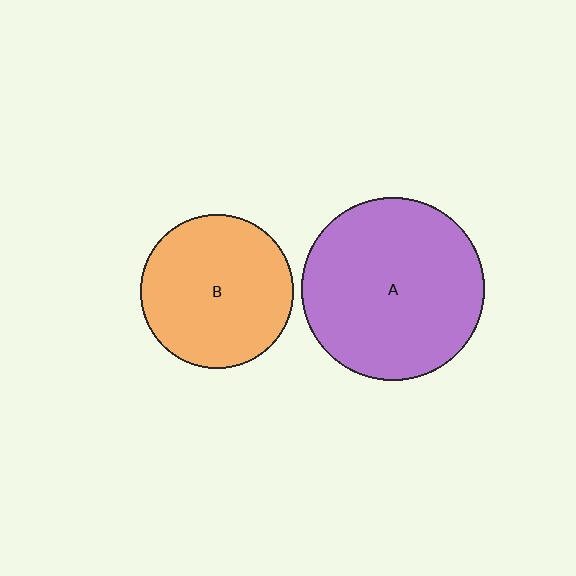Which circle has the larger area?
Circle A (purple).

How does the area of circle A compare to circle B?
Approximately 1.4 times.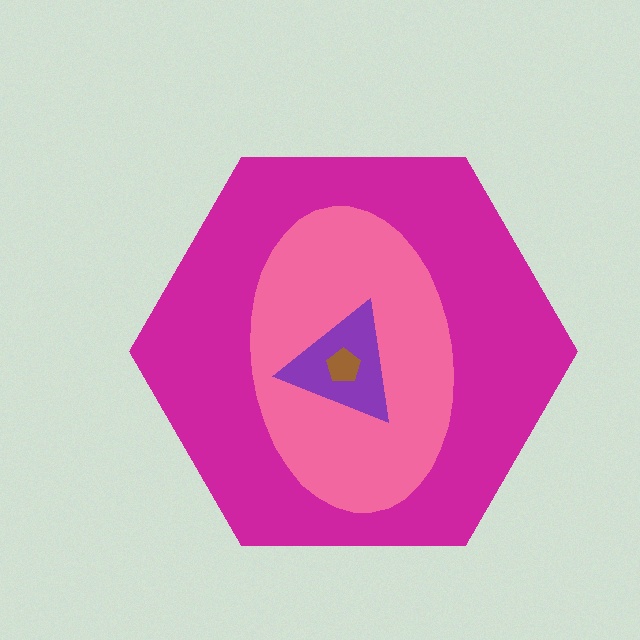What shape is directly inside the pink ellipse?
The purple triangle.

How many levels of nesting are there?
4.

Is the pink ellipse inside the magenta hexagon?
Yes.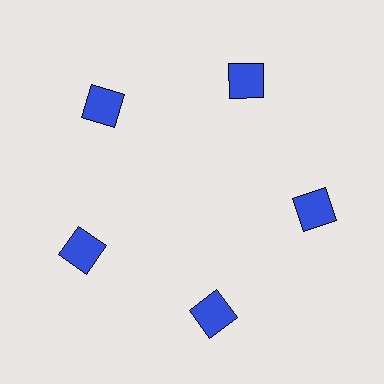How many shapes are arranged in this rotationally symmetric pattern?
There are 5 shapes, arranged in 5 groups of 1.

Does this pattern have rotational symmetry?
Yes, this pattern has 5-fold rotational symmetry. It looks the same after rotating 72 degrees around the center.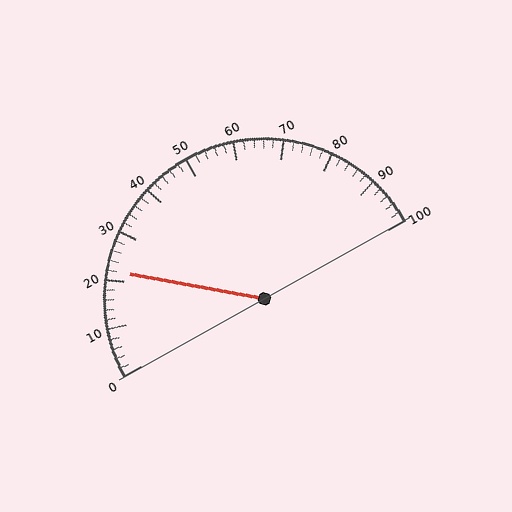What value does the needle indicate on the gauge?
The needle indicates approximately 22.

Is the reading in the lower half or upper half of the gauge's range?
The reading is in the lower half of the range (0 to 100).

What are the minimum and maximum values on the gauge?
The gauge ranges from 0 to 100.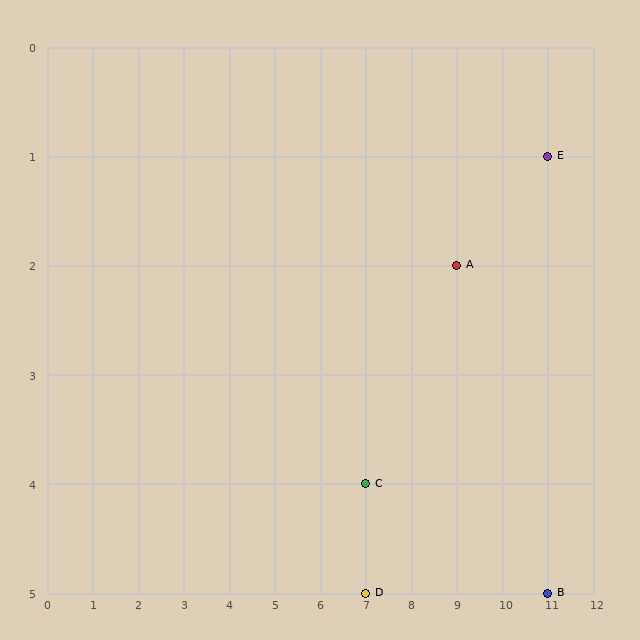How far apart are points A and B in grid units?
Points A and B are 2 columns and 3 rows apart (about 3.6 grid units diagonally).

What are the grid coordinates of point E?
Point E is at grid coordinates (11, 1).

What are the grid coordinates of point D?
Point D is at grid coordinates (7, 5).